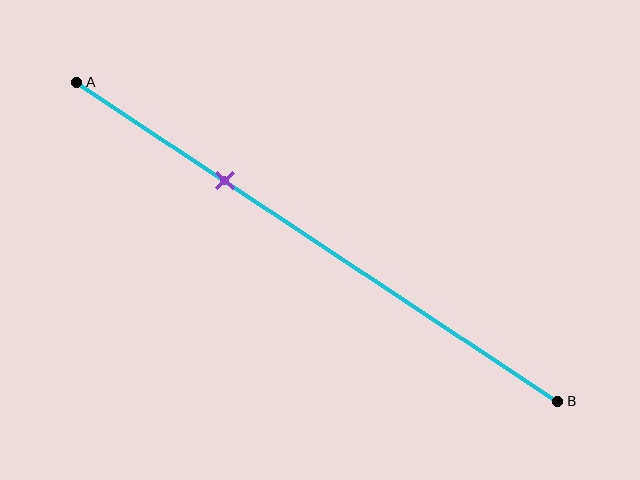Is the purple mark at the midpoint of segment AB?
No, the mark is at about 30% from A, not at the 50% midpoint.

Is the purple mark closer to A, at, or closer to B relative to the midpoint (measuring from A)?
The purple mark is closer to point A than the midpoint of segment AB.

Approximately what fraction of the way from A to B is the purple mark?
The purple mark is approximately 30% of the way from A to B.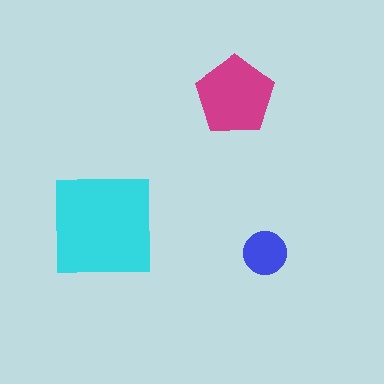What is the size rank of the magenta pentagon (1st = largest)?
2nd.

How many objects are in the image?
There are 3 objects in the image.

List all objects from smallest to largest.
The blue circle, the magenta pentagon, the cyan square.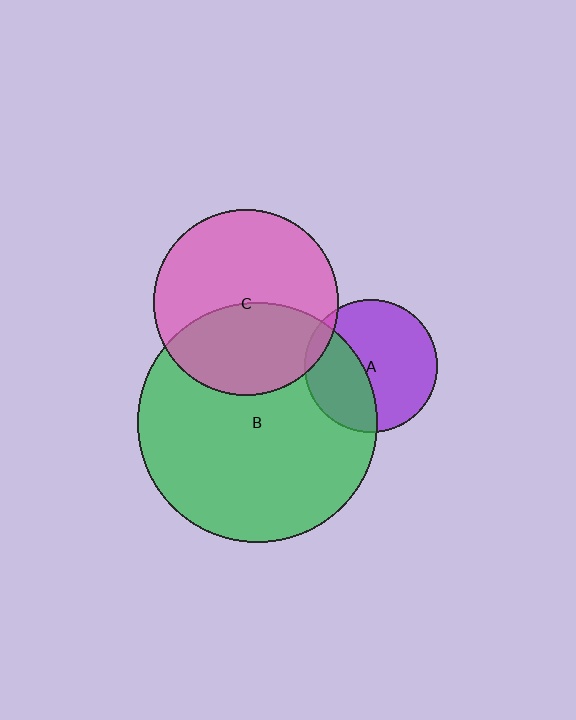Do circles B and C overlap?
Yes.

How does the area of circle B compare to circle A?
Approximately 3.2 times.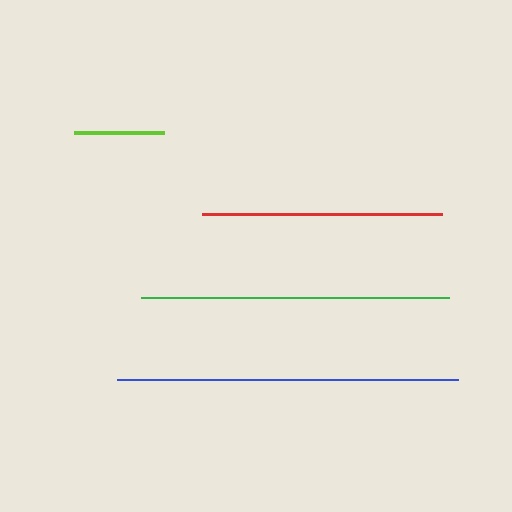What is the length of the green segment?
The green segment is approximately 308 pixels long.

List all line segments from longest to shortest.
From longest to shortest: blue, green, red, lime.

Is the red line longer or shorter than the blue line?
The blue line is longer than the red line.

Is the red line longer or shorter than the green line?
The green line is longer than the red line.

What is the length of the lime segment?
The lime segment is approximately 90 pixels long.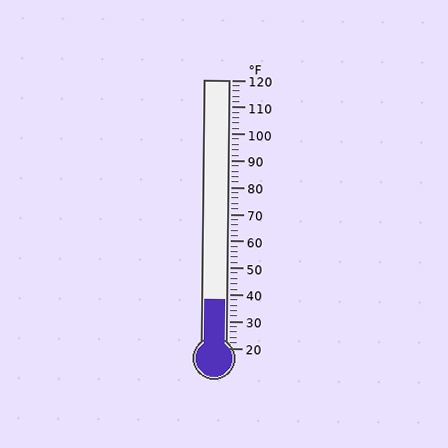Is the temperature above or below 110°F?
The temperature is below 110°F.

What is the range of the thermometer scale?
The thermometer scale ranges from 20°F to 120°F.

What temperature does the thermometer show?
The thermometer shows approximately 38°F.